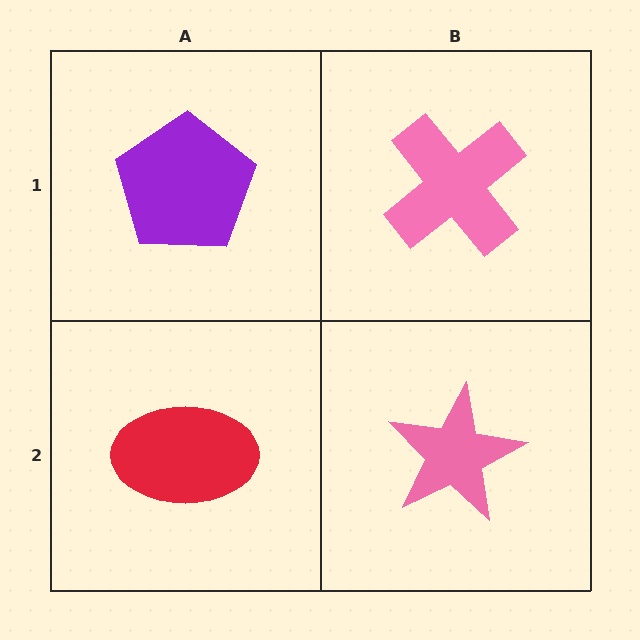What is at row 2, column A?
A red ellipse.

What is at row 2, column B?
A pink star.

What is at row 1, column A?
A purple pentagon.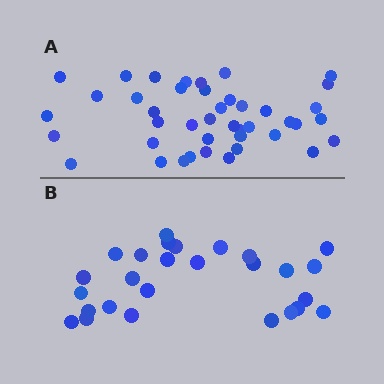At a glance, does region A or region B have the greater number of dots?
Region A (the top region) has more dots.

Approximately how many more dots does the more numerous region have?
Region A has approximately 15 more dots than region B.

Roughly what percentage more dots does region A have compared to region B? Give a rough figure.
About 55% more.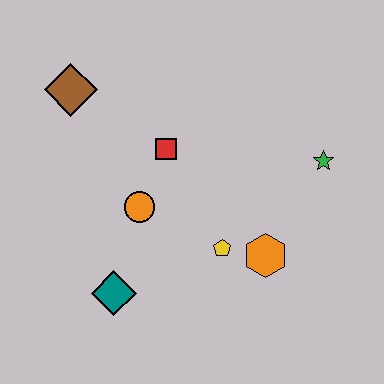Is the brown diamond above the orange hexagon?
Yes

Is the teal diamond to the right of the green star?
No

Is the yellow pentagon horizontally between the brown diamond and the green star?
Yes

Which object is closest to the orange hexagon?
The yellow pentagon is closest to the orange hexagon.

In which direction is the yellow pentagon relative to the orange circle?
The yellow pentagon is to the right of the orange circle.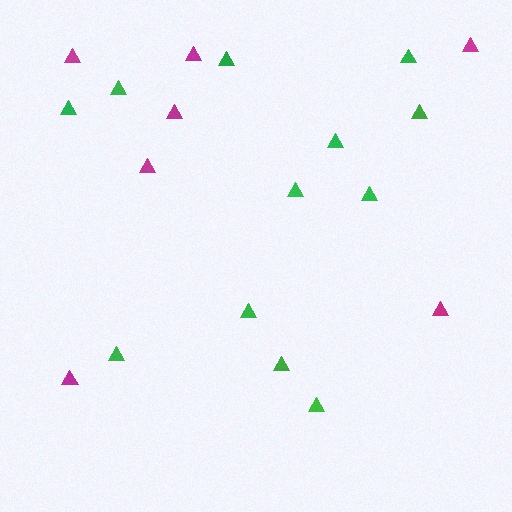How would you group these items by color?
There are 2 groups: one group of green triangles (12) and one group of magenta triangles (7).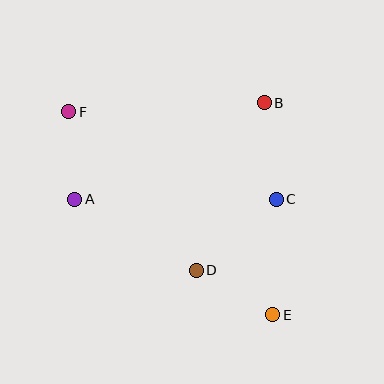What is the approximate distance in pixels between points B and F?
The distance between B and F is approximately 196 pixels.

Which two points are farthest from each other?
Points E and F are farthest from each other.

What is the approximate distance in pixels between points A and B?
The distance between A and B is approximately 213 pixels.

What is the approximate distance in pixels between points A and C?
The distance between A and C is approximately 202 pixels.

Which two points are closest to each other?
Points A and F are closest to each other.